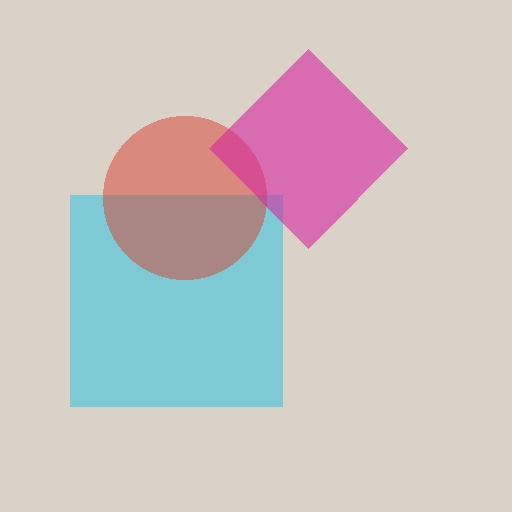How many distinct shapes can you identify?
There are 3 distinct shapes: a cyan square, a red circle, a magenta diamond.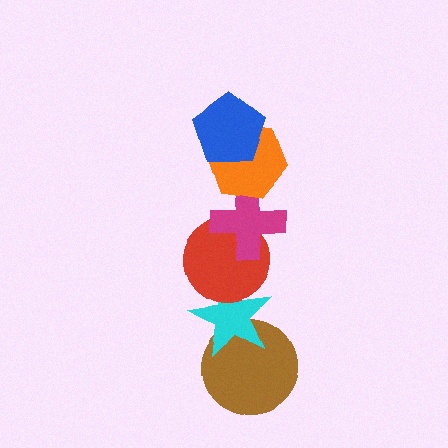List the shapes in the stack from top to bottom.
From top to bottom: the blue pentagon, the orange hexagon, the magenta cross, the red circle, the cyan star, the brown circle.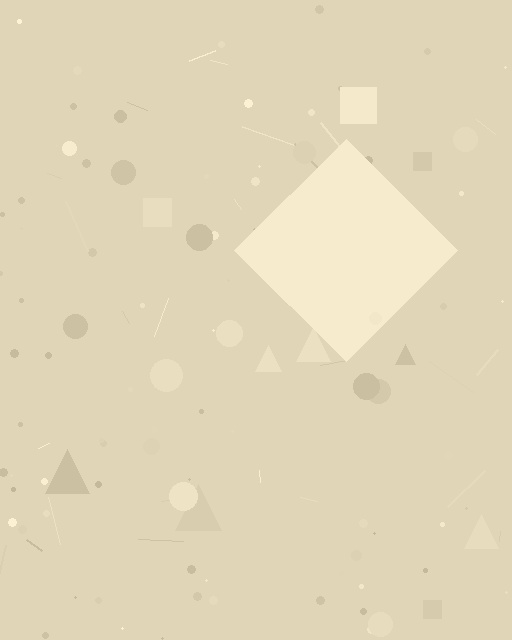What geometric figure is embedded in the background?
A diamond is embedded in the background.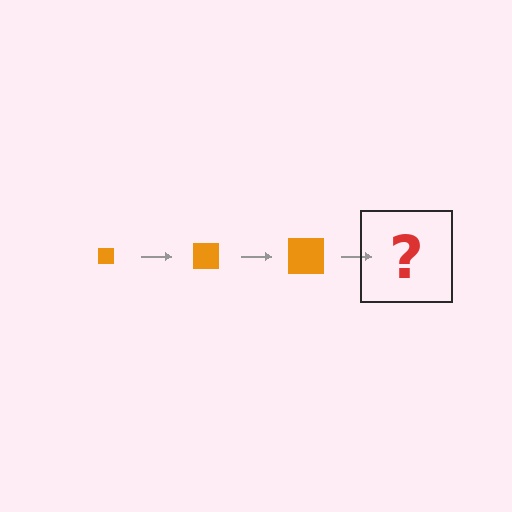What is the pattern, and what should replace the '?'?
The pattern is that the square gets progressively larger each step. The '?' should be an orange square, larger than the previous one.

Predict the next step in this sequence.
The next step is an orange square, larger than the previous one.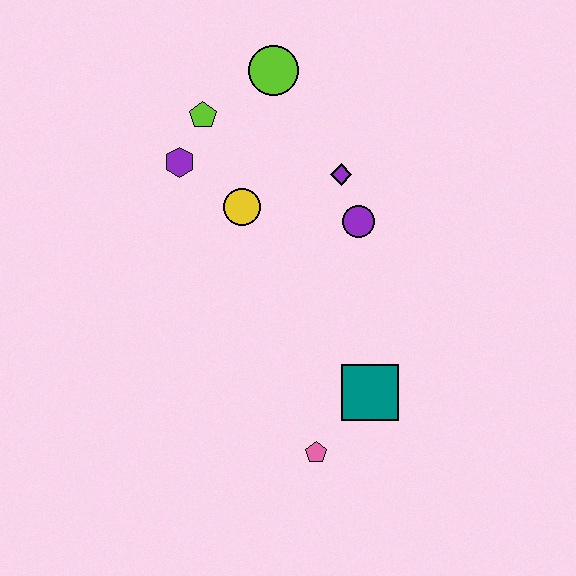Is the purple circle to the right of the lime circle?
Yes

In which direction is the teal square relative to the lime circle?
The teal square is below the lime circle.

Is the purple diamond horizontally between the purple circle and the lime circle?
Yes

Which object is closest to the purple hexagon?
The lime pentagon is closest to the purple hexagon.